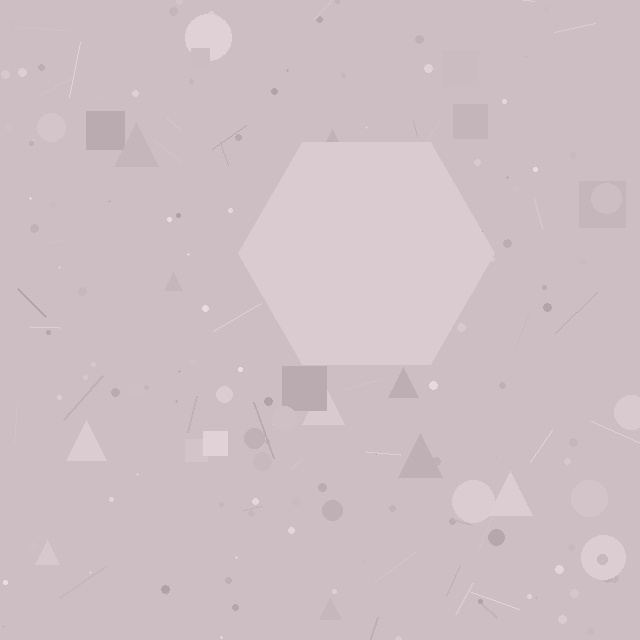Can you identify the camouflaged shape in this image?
The camouflaged shape is a hexagon.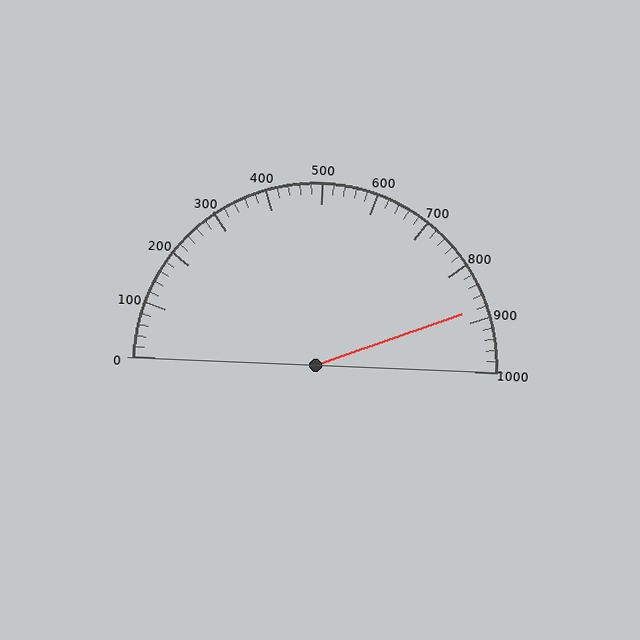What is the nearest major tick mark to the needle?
The nearest major tick mark is 900.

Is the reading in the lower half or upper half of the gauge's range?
The reading is in the upper half of the range (0 to 1000).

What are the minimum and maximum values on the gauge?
The gauge ranges from 0 to 1000.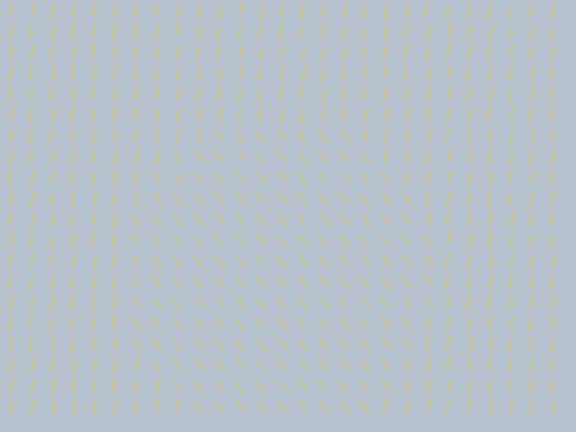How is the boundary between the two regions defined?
The boundary is defined purely by a change in line orientation (approximately 45 degrees difference). All lines are the same color and thickness.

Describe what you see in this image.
The image is filled with small yellow line segments. A circle region in the image has lines oriented differently from the surrounding lines, creating a visible texture boundary.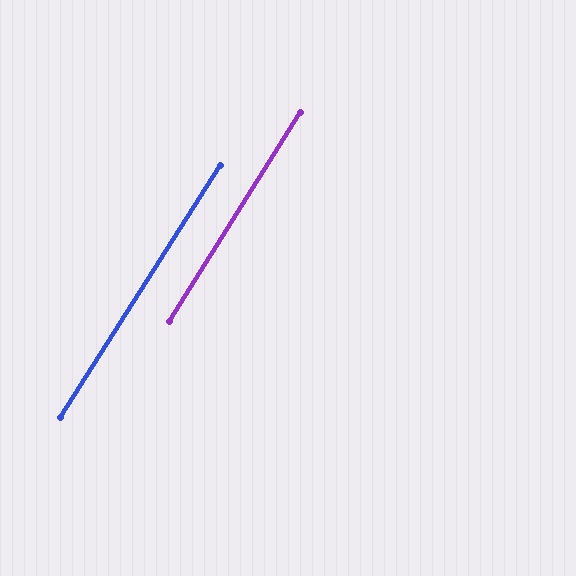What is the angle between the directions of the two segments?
Approximately 0 degrees.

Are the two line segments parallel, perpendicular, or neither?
Parallel — their directions differ by only 0.2°.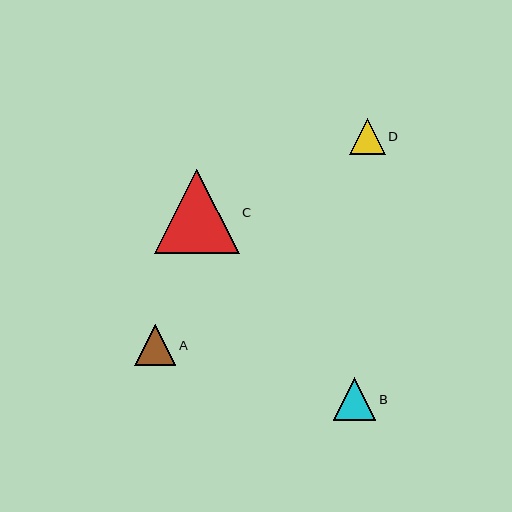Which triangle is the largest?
Triangle C is the largest with a size of approximately 85 pixels.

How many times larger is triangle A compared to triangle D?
Triangle A is approximately 1.2 times the size of triangle D.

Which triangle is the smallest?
Triangle D is the smallest with a size of approximately 36 pixels.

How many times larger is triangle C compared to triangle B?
Triangle C is approximately 2.0 times the size of triangle B.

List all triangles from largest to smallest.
From largest to smallest: C, B, A, D.